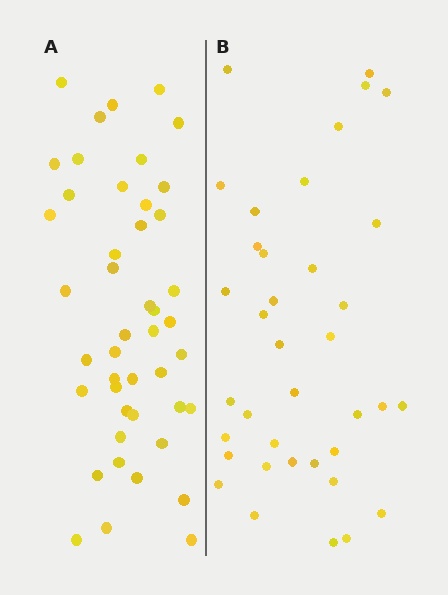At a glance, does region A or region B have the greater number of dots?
Region A (the left region) has more dots.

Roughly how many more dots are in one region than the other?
Region A has roughly 8 or so more dots than region B.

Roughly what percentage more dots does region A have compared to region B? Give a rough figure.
About 20% more.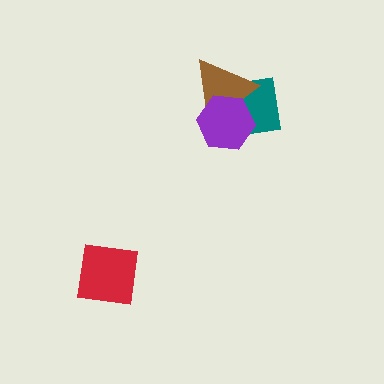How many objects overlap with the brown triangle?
2 objects overlap with the brown triangle.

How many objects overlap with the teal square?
2 objects overlap with the teal square.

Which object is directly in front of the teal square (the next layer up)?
The brown triangle is directly in front of the teal square.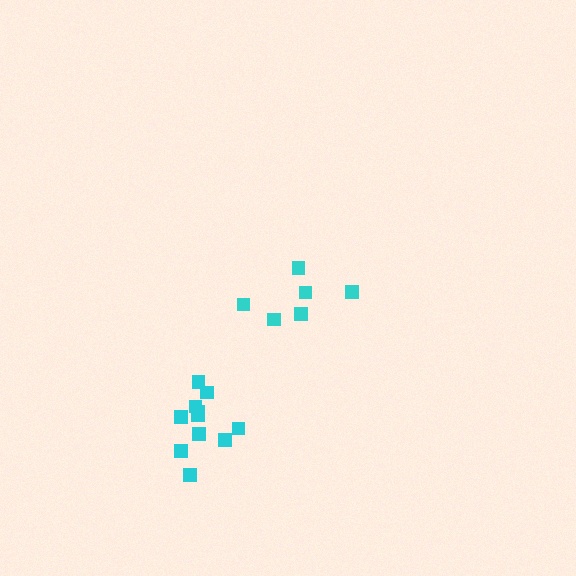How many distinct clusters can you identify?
There are 2 distinct clusters.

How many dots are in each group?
Group 1: 6 dots, Group 2: 11 dots (17 total).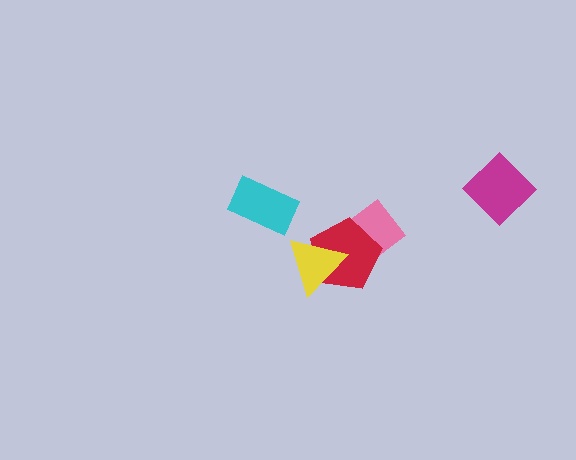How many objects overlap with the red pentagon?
2 objects overlap with the red pentagon.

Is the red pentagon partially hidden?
Yes, it is partially covered by another shape.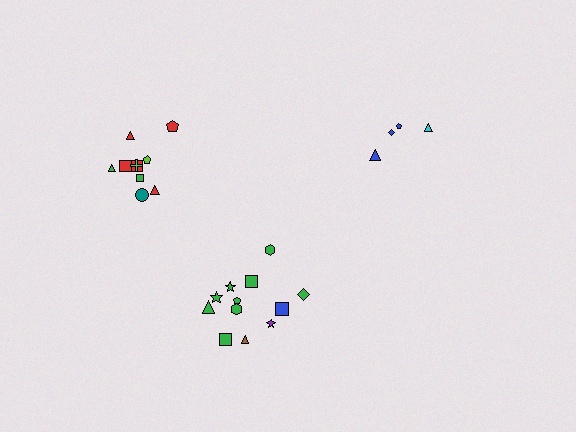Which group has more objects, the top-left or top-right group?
The top-left group.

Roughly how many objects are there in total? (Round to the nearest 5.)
Roughly 25 objects in total.